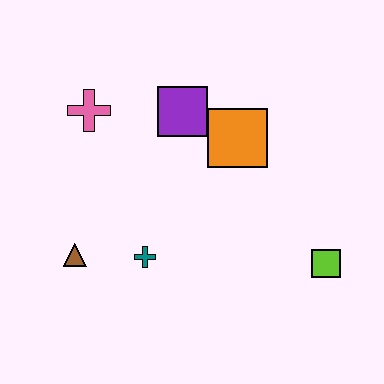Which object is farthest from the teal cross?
The lime square is farthest from the teal cross.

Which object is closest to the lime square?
The orange square is closest to the lime square.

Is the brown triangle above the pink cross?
No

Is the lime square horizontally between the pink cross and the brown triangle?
No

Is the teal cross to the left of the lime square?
Yes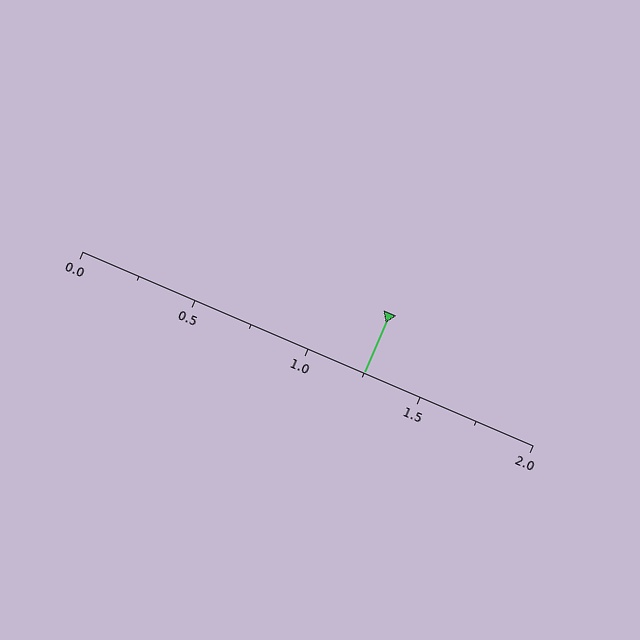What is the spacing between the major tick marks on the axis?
The major ticks are spaced 0.5 apart.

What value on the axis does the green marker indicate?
The marker indicates approximately 1.25.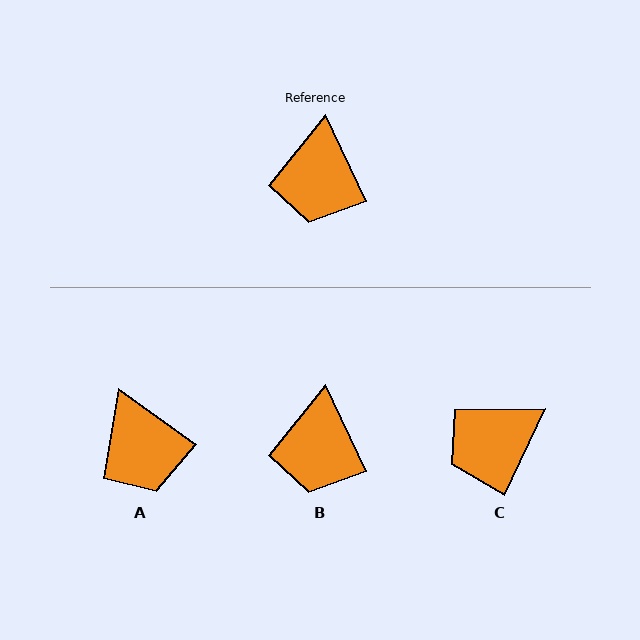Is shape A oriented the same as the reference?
No, it is off by about 29 degrees.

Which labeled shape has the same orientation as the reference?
B.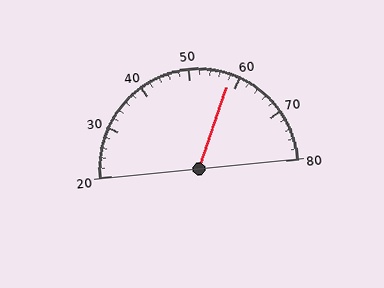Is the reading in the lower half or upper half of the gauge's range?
The reading is in the upper half of the range (20 to 80).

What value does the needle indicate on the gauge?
The needle indicates approximately 58.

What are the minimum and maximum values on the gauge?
The gauge ranges from 20 to 80.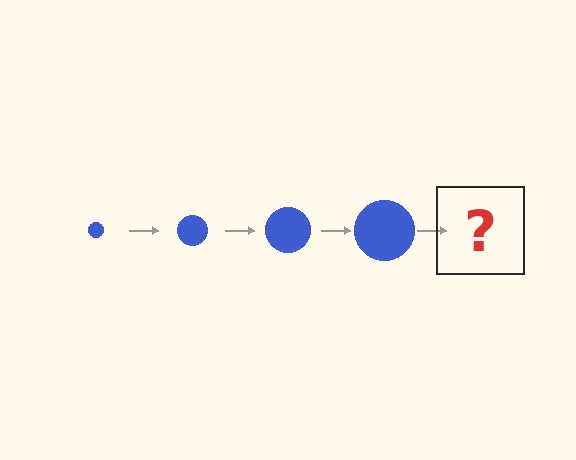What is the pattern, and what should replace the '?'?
The pattern is that the circle gets progressively larger each step. The '?' should be a blue circle, larger than the previous one.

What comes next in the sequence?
The next element should be a blue circle, larger than the previous one.